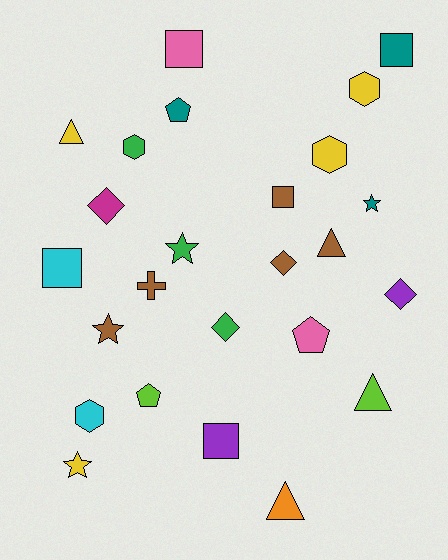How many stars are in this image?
There are 4 stars.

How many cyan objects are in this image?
There are 2 cyan objects.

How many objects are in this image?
There are 25 objects.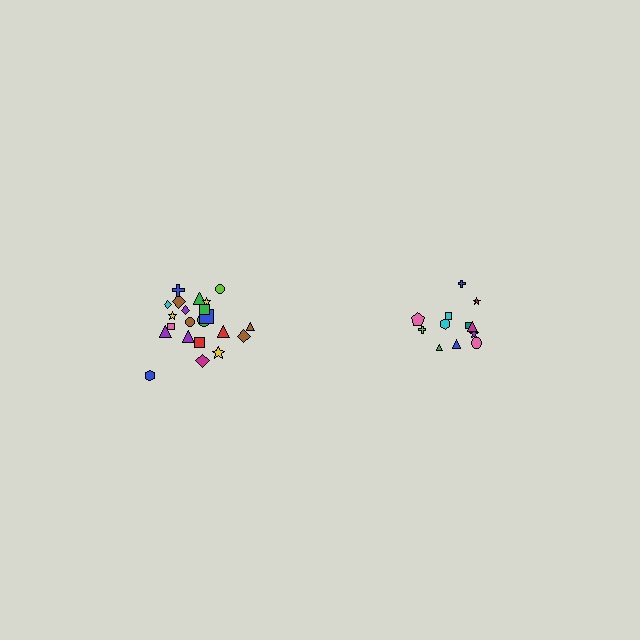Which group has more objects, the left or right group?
The left group.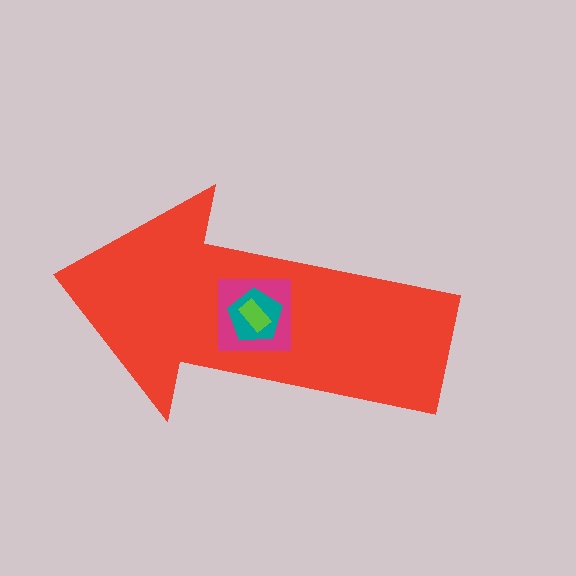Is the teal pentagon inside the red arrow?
Yes.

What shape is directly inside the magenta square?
The teal pentagon.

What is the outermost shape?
The red arrow.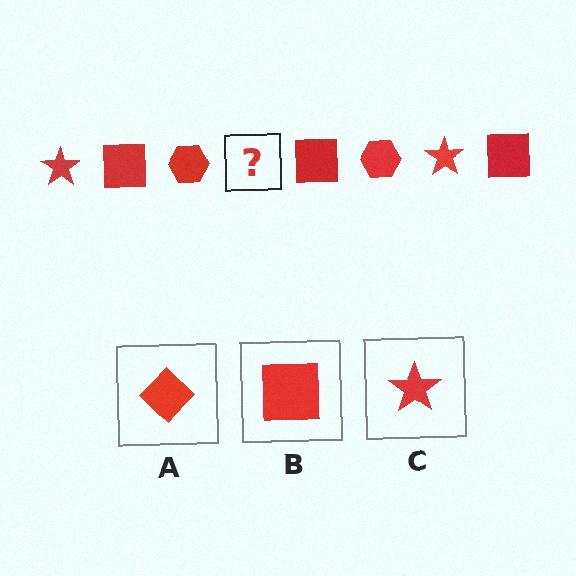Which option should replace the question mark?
Option C.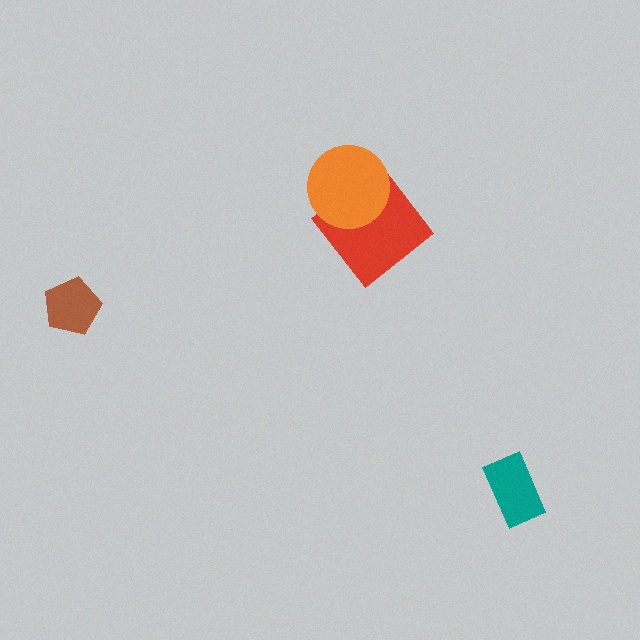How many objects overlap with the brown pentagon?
0 objects overlap with the brown pentagon.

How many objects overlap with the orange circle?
1 object overlaps with the orange circle.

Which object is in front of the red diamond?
The orange circle is in front of the red diamond.